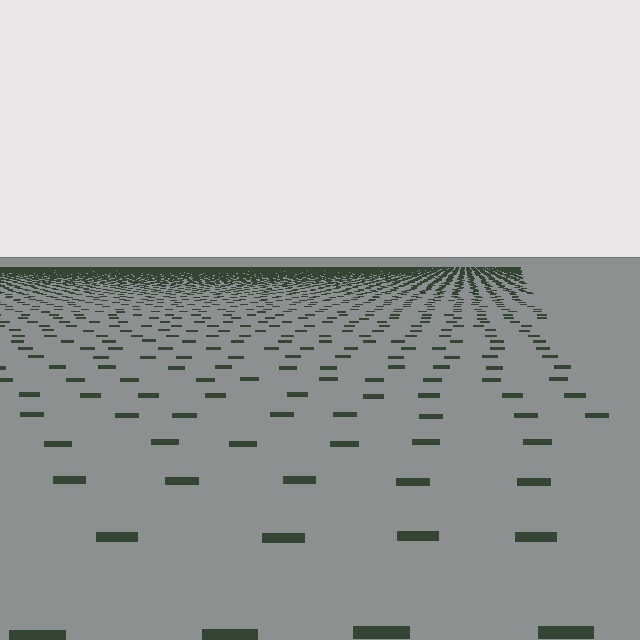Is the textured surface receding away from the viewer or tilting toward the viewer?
The surface is receding away from the viewer. Texture elements get smaller and denser toward the top.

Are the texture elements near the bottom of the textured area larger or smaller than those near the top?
Larger. Near the bottom, elements are closer to the viewer and appear at a bigger on-screen size.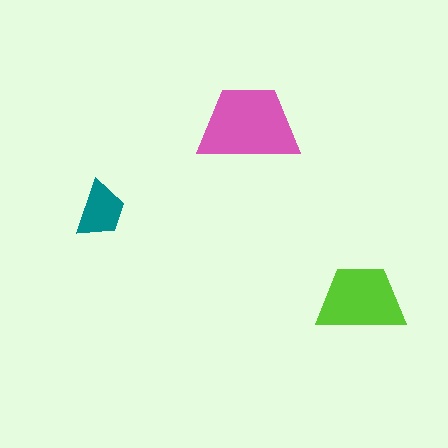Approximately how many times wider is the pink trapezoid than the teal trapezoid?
About 2 times wider.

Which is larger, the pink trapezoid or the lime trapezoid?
The pink one.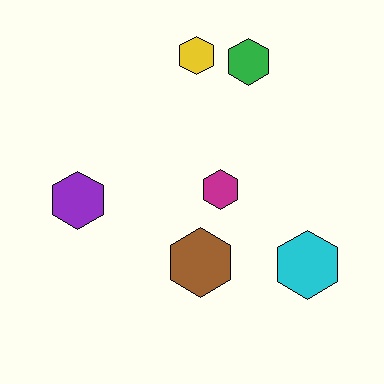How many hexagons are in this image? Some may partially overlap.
There are 6 hexagons.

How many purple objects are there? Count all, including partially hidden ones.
There is 1 purple object.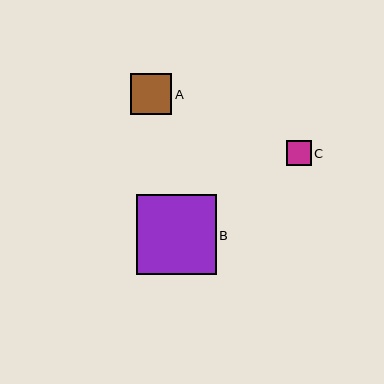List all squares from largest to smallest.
From largest to smallest: B, A, C.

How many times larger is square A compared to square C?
Square A is approximately 1.6 times the size of square C.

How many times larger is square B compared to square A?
Square B is approximately 1.9 times the size of square A.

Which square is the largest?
Square B is the largest with a size of approximately 80 pixels.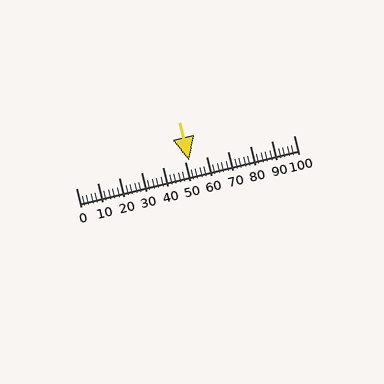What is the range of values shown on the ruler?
The ruler shows values from 0 to 100.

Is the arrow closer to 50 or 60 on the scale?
The arrow is closer to 50.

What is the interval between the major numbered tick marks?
The major tick marks are spaced 10 units apart.